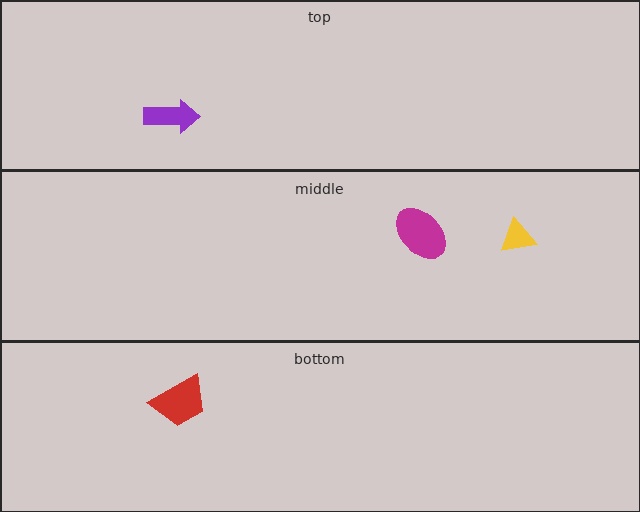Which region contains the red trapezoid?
The bottom region.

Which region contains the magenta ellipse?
The middle region.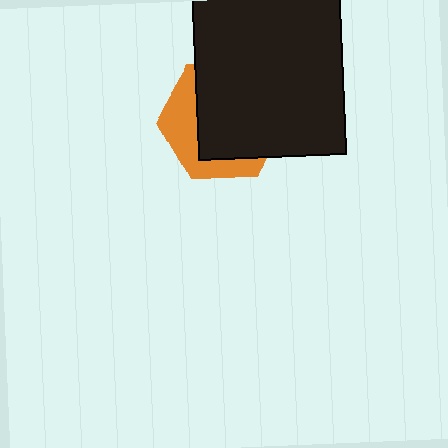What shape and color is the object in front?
The object in front is a black rectangle.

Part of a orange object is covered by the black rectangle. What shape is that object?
It is a hexagon.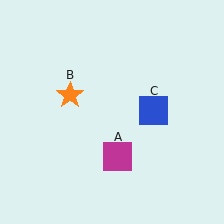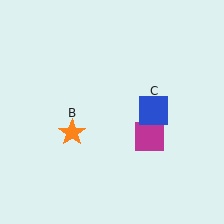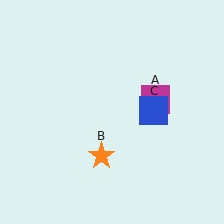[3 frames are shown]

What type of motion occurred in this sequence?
The magenta square (object A), orange star (object B) rotated counterclockwise around the center of the scene.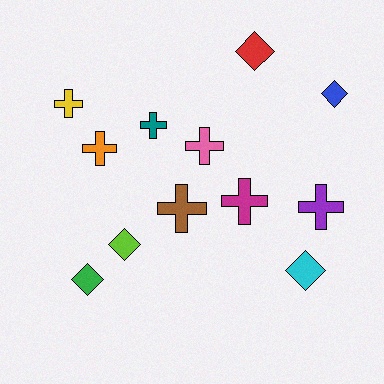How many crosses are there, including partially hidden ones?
There are 7 crosses.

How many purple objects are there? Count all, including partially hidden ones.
There is 1 purple object.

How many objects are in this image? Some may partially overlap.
There are 12 objects.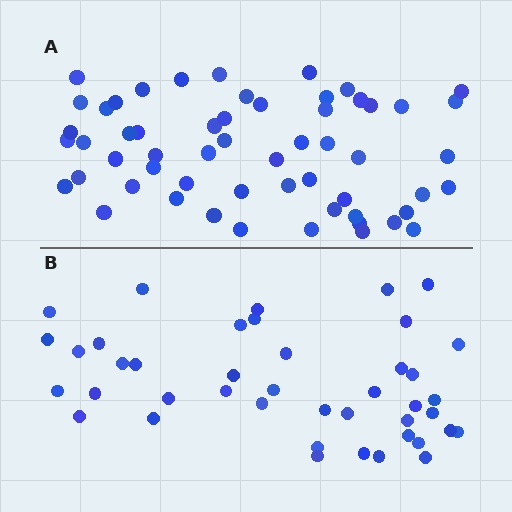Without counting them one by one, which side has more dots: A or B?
Region A (the top region) has more dots.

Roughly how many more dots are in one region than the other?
Region A has approximately 15 more dots than region B.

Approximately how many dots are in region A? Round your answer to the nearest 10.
About 60 dots. (The exact count is 57, which rounds to 60.)